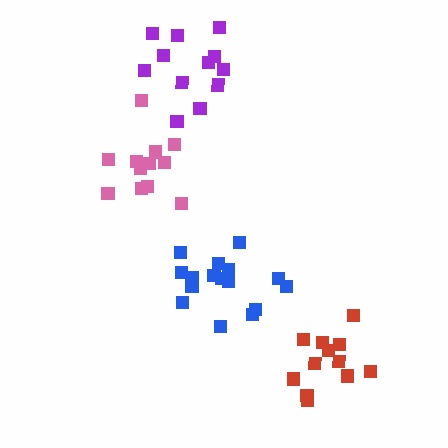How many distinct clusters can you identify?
There are 4 distinct clusters.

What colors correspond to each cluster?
The clusters are colored: red, blue, purple, pink.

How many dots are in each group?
Group 1: 12 dots, Group 2: 16 dots, Group 3: 12 dots, Group 4: 12 dots (52 total).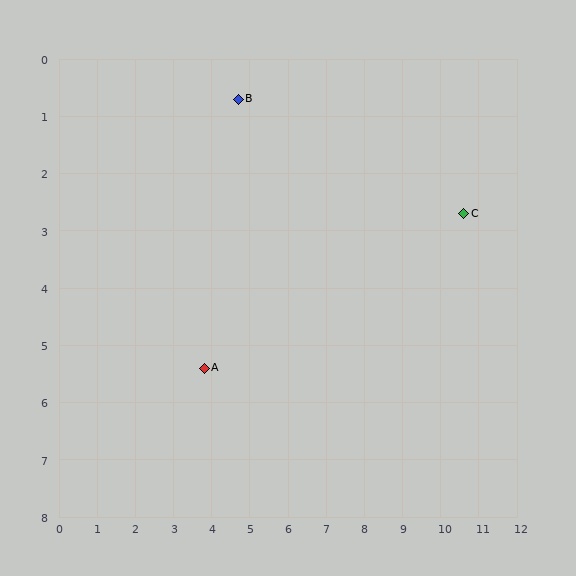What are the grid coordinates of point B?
Point B is at approximately (4.7, 0.7).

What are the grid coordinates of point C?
Point C is at approximately (10.6, 2.7).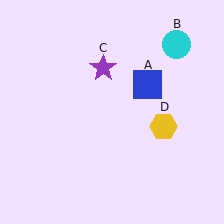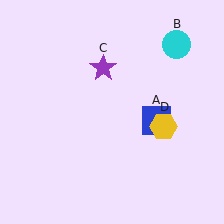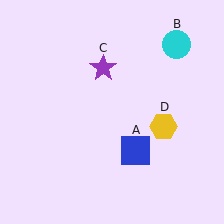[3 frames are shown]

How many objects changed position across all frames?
1 object changed position: blue square (object A).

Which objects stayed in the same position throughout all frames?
Cyan circle (object B) and purple star (object C) and yellow hexagon (object D) remained stationary.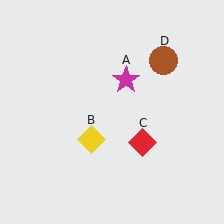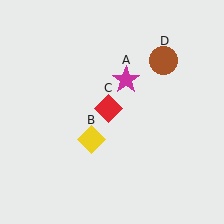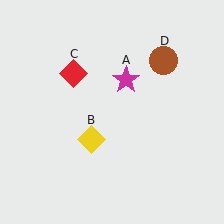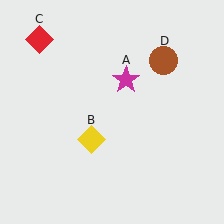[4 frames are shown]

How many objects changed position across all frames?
1 object changed position: red diamond (object C).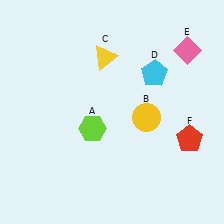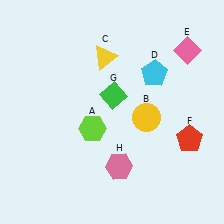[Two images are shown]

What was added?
A green diamond (G), a pink hexagon (H) were added in Image 2.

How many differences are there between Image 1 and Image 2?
There are 2 differences between the two images.